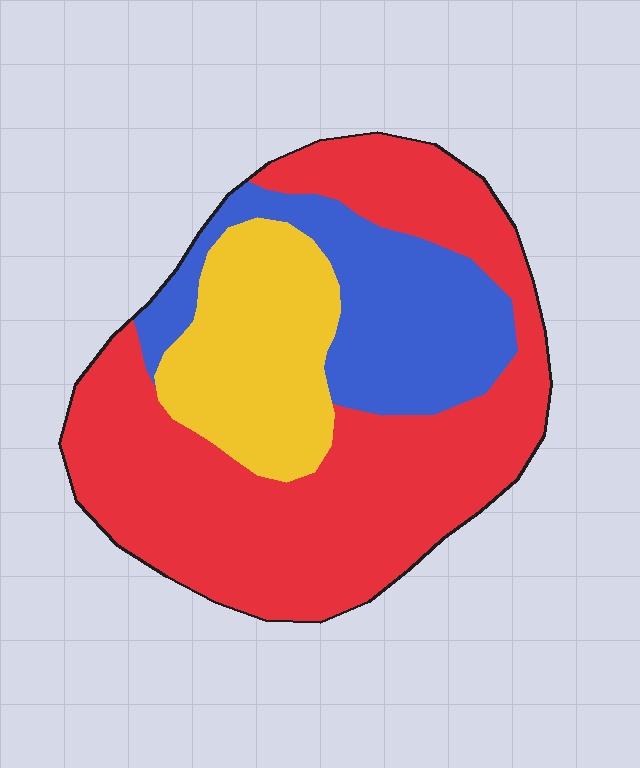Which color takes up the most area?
Red, at roughly 55%.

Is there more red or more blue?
Red.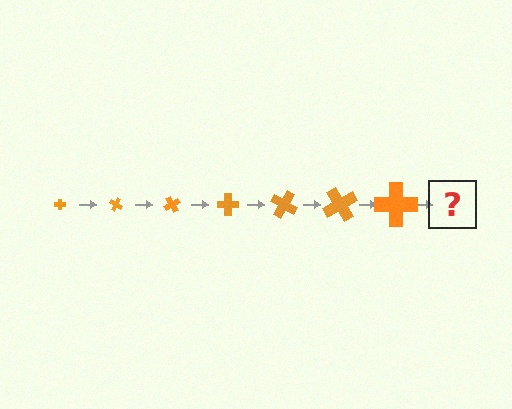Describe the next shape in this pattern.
It should be a cross, larger than the previous one and rotated 210 degrees from the start.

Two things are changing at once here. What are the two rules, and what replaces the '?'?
The two rules are that the cross grows larger each step and it rotates 30 degrees each step. The '?' should be a cross, larger than the previous one and rotated 210 degrees from the start.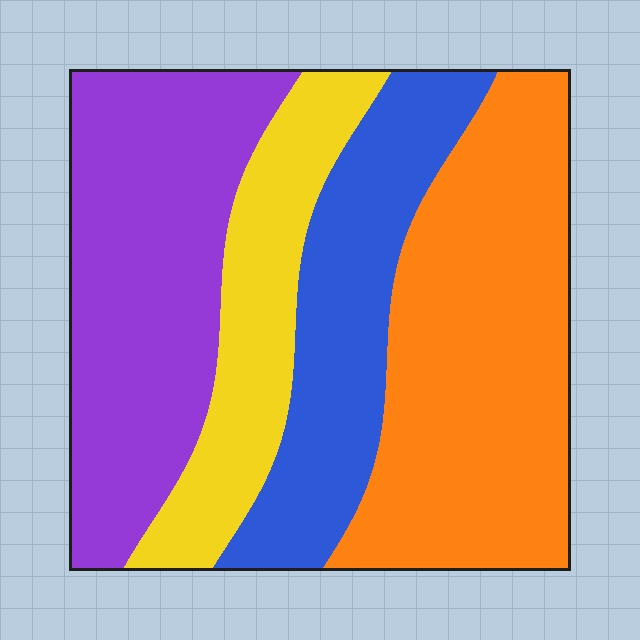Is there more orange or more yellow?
Orange.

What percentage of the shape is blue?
Blue covers about 20% of the shape.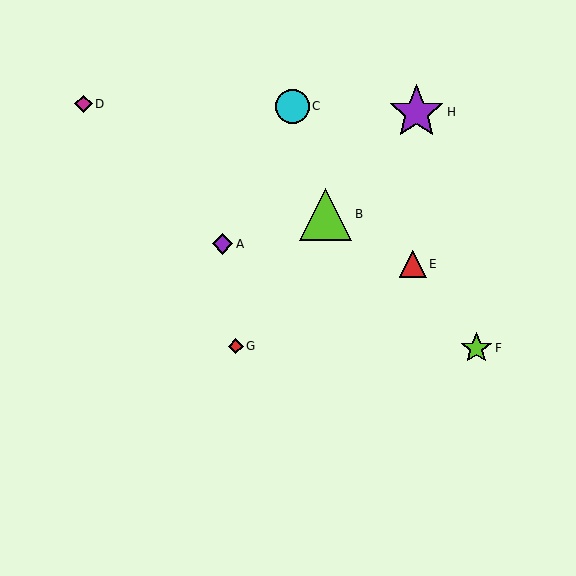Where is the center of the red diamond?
The center of the red diamond is at (236, 346).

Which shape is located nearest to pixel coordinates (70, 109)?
The magenta diamond (labeled D) at (83, 104) is nearest to that location.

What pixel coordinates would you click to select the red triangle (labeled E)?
Click at (413, 264) to select the red triangle E.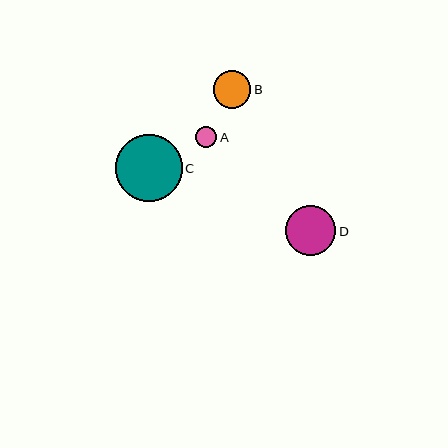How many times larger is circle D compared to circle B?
Circle D is approximately 1.4 times the size of circle B.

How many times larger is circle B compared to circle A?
Circle B is approximately 1.8 times the size of circle A.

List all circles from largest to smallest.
From largest to smallest: C, D, B, A.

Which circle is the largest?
Circle C is the largest with a size of approximately 66 pixels.